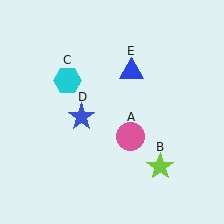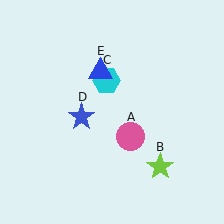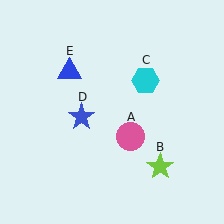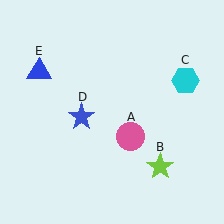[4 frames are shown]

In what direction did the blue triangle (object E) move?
The blue triangle (object E) moved left.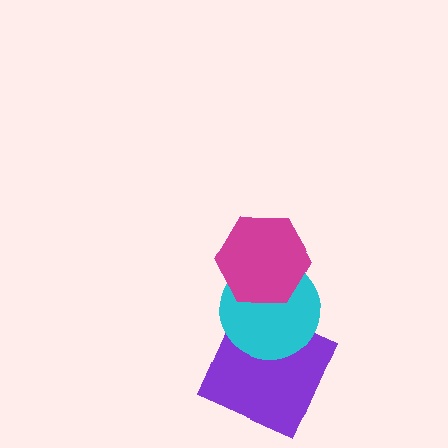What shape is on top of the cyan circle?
The magenta hexagon is on top of the cyan circle.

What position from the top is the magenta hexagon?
The magenta hexagon is 1st from the top.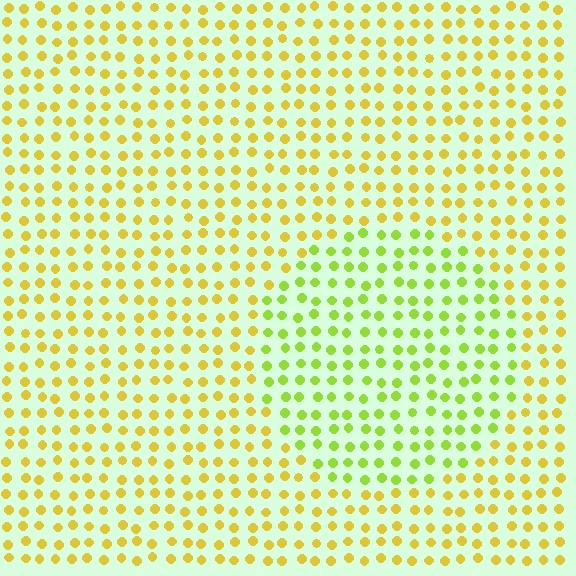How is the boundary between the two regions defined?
The boundary is defined purely by a slight shift in hue (about 36 degrees). Spacing, size, and orientation are identical on both sides.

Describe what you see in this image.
The image is filled with small yellow elements in a uniform arrangement. A circle-shaped region is visible where the elements are tinted to a slightly different hue, forming a subtle color boundary.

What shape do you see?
I see a circle.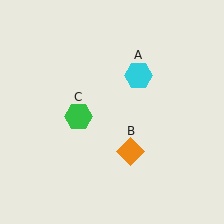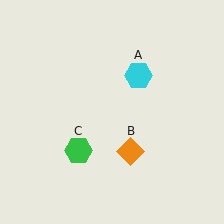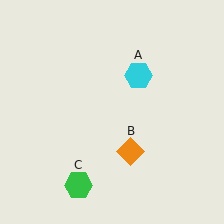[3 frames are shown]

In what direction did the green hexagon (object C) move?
The green hexagon (object C) moved down.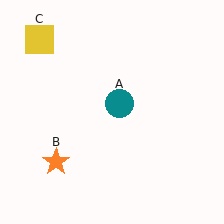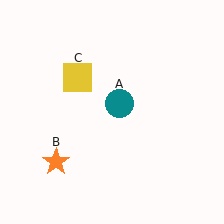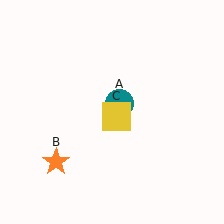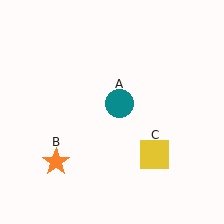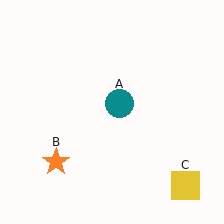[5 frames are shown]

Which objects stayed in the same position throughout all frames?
Teal circle (object A) and orange star (object B) remained stationary.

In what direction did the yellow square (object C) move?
The yellow square (object C) moved down and to the right.